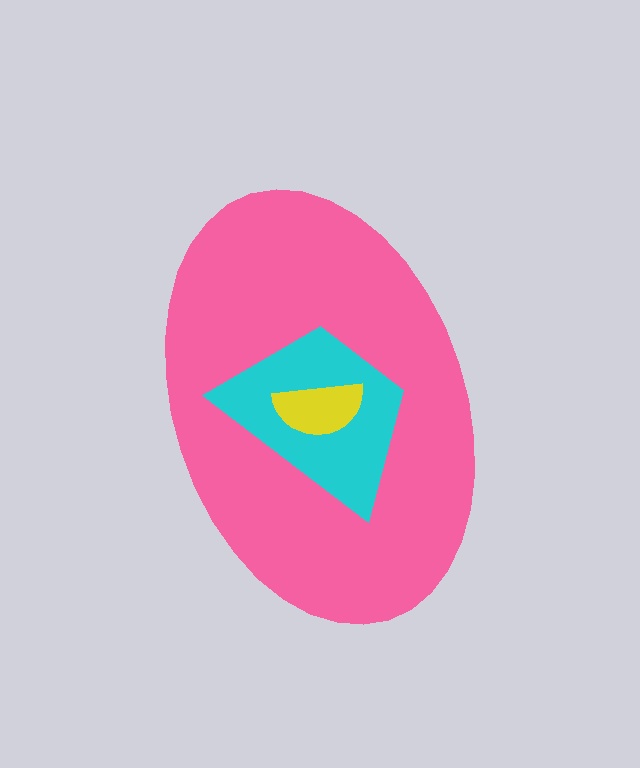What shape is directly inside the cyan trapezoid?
The yellow semicircle.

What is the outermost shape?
The pink ellipse.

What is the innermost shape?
The yellow semicircle.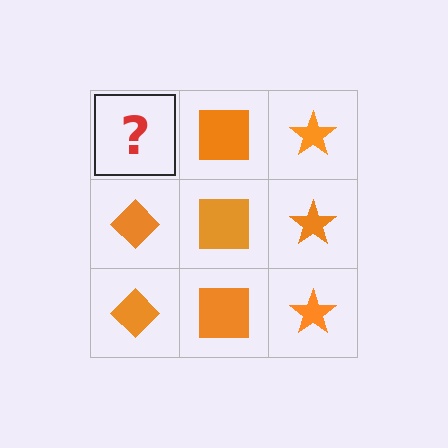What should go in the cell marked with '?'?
The missing cell should contain an orange diamond.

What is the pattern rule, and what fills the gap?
The rule is that each column has a consistent shape. The gap should be filled with an orange diamond.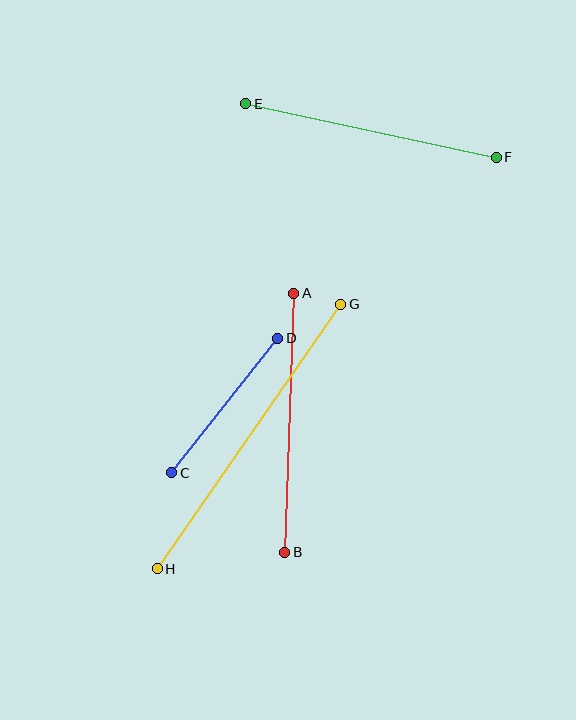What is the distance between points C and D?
The distance is approximately 171 pixels.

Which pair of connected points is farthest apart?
Points G and H are farthest apart.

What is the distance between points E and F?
The distance is approximately 256 pixels.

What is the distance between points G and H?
The distance is approximately 322 pixels.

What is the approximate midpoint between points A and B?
The midpoint is at approximately (289, 423) pixels.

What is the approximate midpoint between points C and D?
The midpoint is at approximately (225, 405) pixels.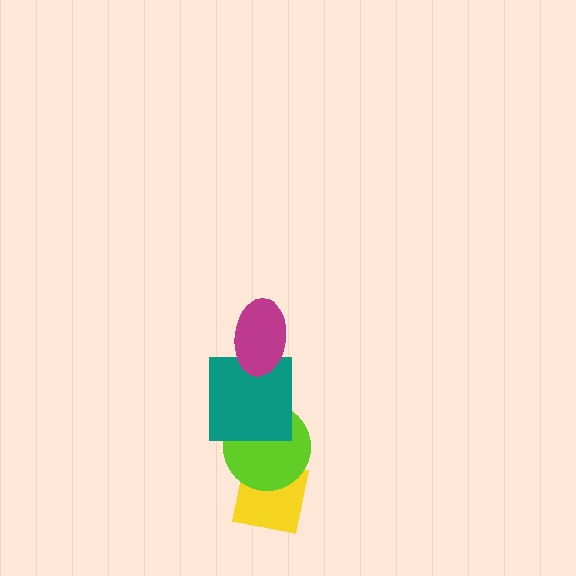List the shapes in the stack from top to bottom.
From top to bottom: the magenta ellipse, the teal square, the lime circle, the yellow square.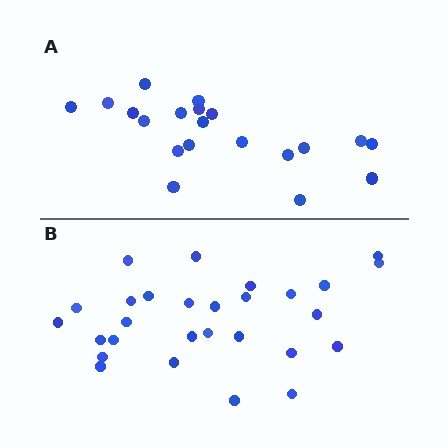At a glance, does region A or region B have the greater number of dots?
Region B (the bottom region) has more dots.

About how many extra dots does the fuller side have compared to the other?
Region B has roughly 8 or so more dots than region A.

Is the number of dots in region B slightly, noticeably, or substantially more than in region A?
Region B has noticeably more, but not dramatically so. The ratio is roughly 1.4 to 1.